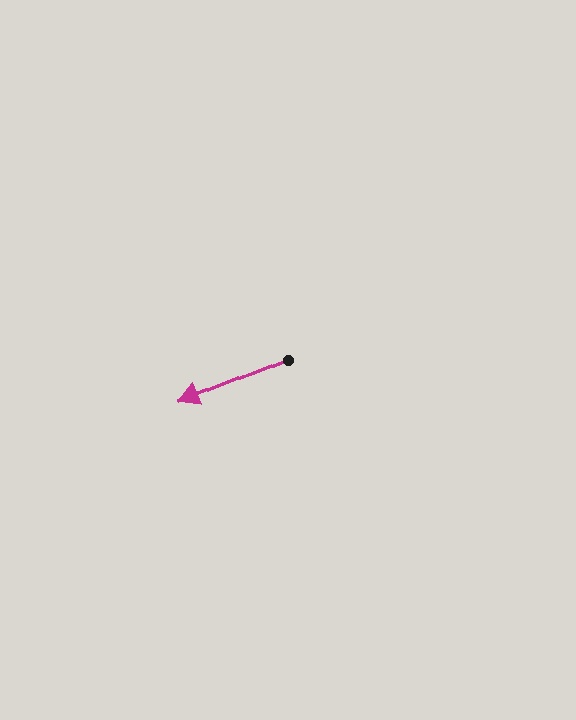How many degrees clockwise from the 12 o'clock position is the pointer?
Approximately 248 degrees.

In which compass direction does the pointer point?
West.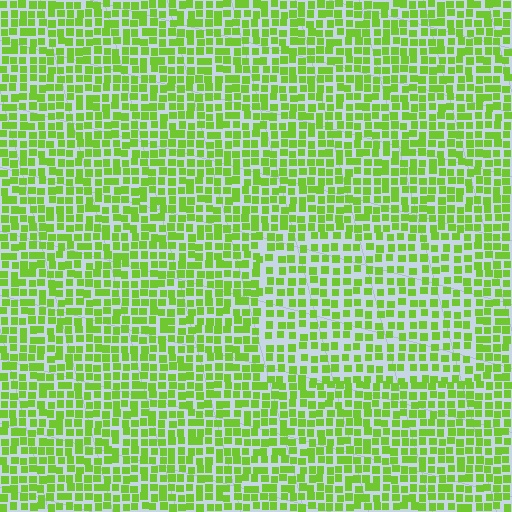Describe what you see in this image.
The image contains small lime elements arranged at two different densities. A rectangle-shaped region is visible where the elements are less densely packed than the surrounding area.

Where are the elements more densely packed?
The elements are more densely packed outside the rectangle boundary.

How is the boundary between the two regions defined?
The boundary is defined by a change in element density (approximately 1.4x ratio). All elements are the same color, size, and shape.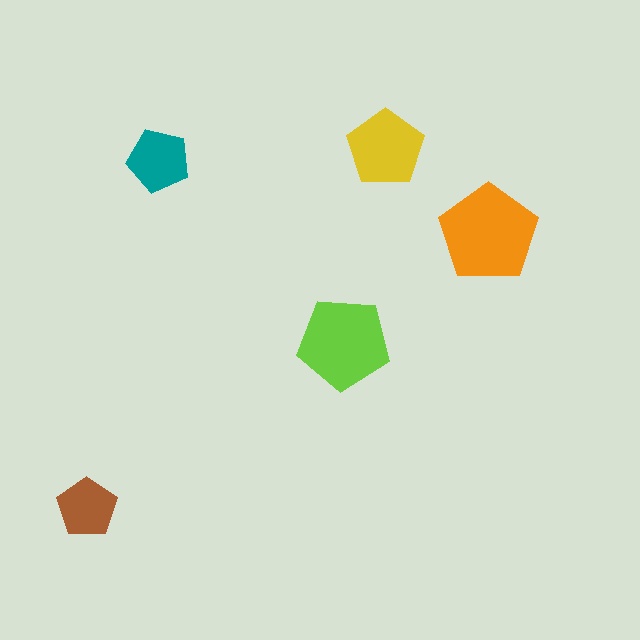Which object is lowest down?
The brown pentagon is bottommost.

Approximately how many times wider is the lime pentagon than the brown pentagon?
About 1.5 times wider.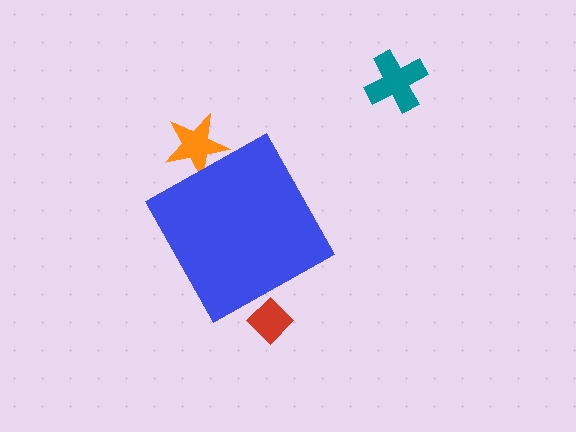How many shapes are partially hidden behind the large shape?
2 shapes are partially hidden.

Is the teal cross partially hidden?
No, the teal cross is fully visible.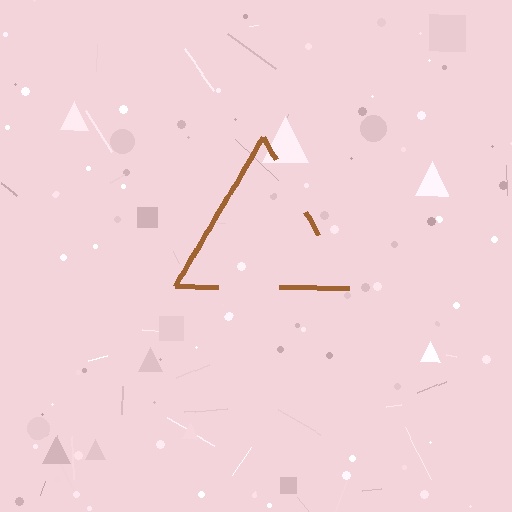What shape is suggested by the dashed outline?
The dashed outline suggests a triangle.